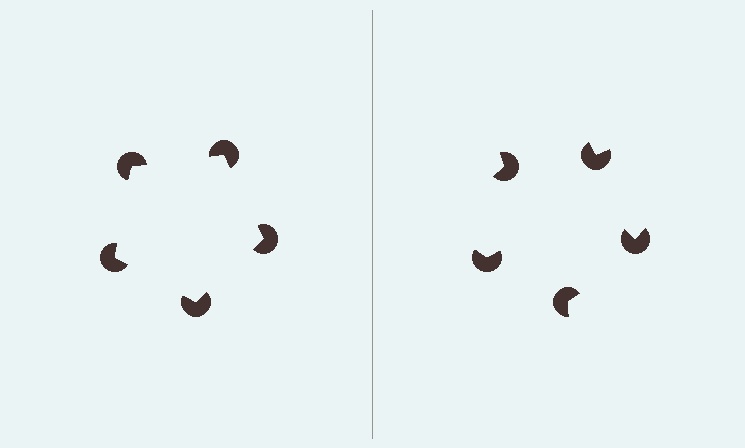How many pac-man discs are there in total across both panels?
10 — 5 on each side.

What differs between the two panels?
The pac-man discs are positioned identically on both sides; only the wedge orientations differ. On the left they align to a pentagon; on the right they are misaligned.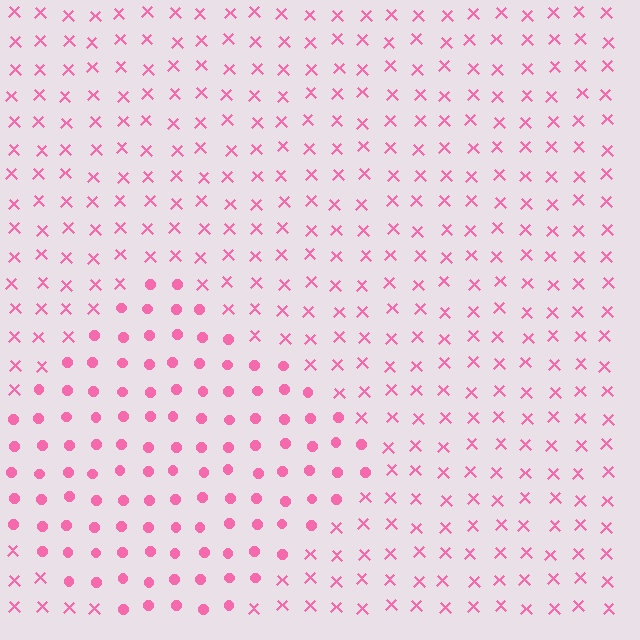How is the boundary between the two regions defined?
The boundary is defined by a change in element shape: circles inside vs. X marks outside. All elements share the same color and spacing.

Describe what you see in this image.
The image is filled with small pink elements arranged in a uniform grid. A diamond-shaped region contains circles, while the surrounding area contains X marks. The boundary is defined purely by the change in element shape.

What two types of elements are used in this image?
The image uses circles inside the diamond region and X marks outside it.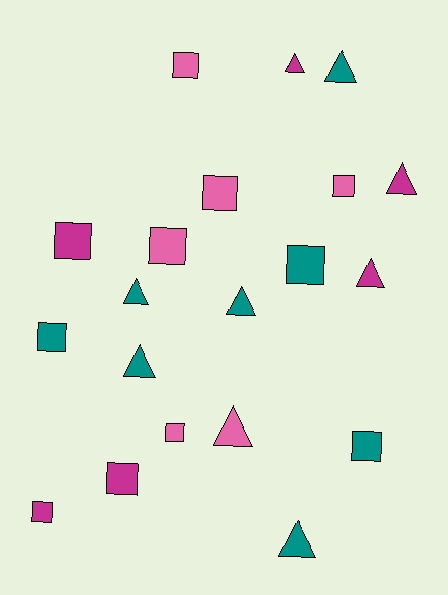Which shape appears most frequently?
Square, with 11 objects.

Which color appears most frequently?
Teal, with 8 objects.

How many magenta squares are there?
There are 3 magenta squares.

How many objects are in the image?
There are 20 objects.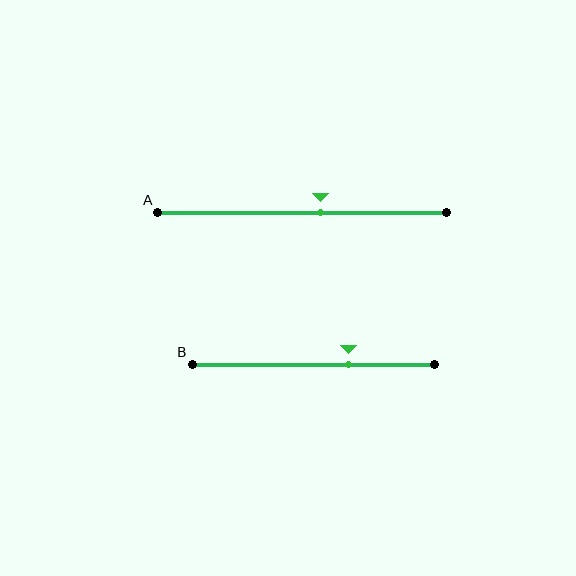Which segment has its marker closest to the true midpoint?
Segment A has its marker closest to the true midpoint.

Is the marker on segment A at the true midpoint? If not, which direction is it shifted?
No, the marker on segment A is shifted to the right by about 6% of the segment length.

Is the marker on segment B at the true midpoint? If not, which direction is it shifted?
No, the marker on segment B is shifted to the right by about 14% of the segment length.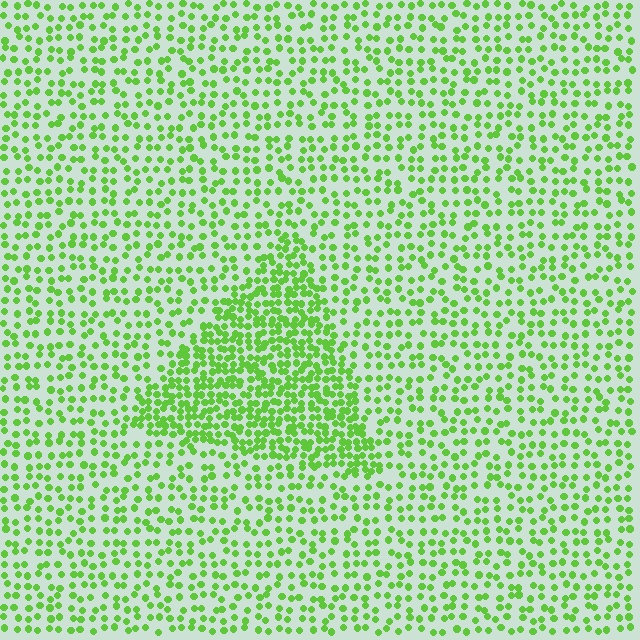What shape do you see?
I see a triangle.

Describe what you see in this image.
The image contains small lime elements arranged at two different densities. A triangle-shaped region is visible where the elements are more densely packed than the surrounding area.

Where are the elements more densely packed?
The elements are more densely packed inside the triangle boundary.